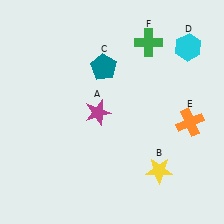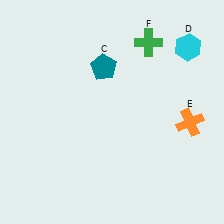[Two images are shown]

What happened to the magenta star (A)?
The magenta star (A) was removed in Image 2. It was in the bottom-left area of Image 1.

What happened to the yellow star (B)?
The yellow star (B) was removed in Image 2. It was in the bottom-right area of Image 1.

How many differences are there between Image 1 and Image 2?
There are 2 differences between the two images.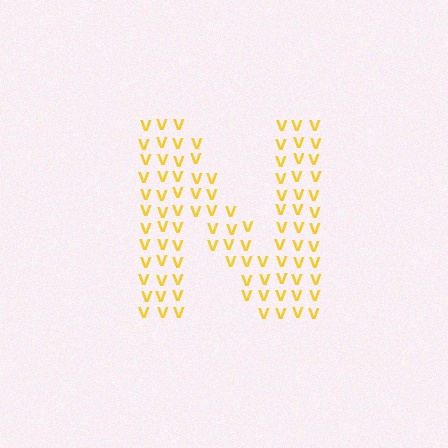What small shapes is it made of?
It is made of small letter V's.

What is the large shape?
The large shape is the letter N.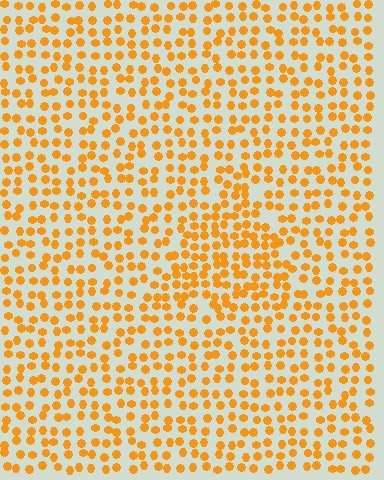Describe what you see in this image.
The image contains small orange elements arranged at two different densities. A triangle-shaped region is visible where the elements are more densely packed than the surrounding area.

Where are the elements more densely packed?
The elements are more densely packed inside the triangle boundary.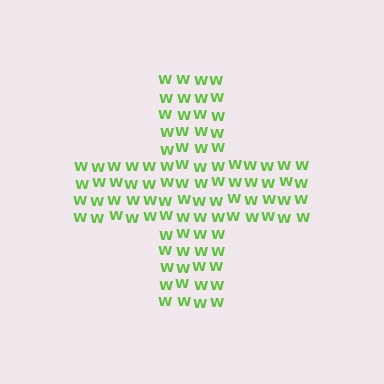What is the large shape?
The large shape is a cross.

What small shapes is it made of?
It is made of small letter W's.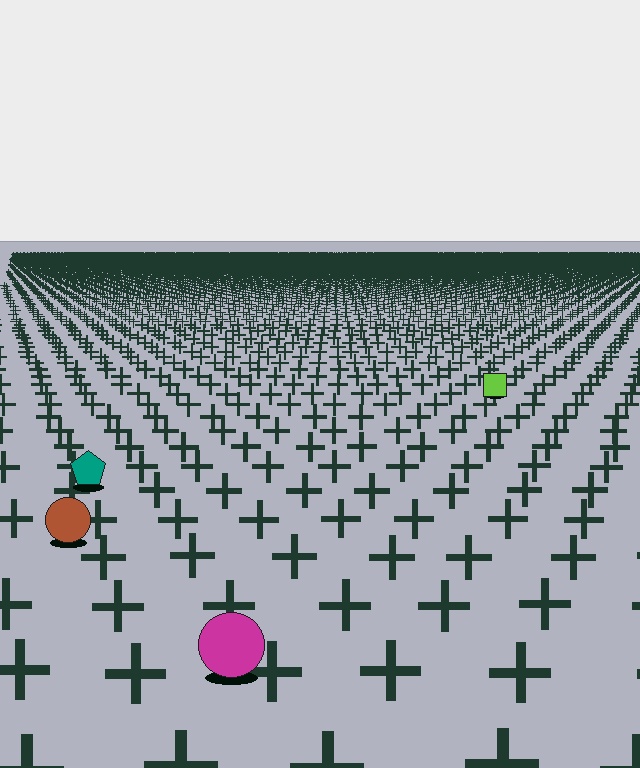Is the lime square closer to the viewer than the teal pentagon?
No. The teal pentagon is closer — you can tell from the texture gradient: the ground texture is coarser near it.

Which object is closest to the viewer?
The magenta circle is closest. The texture marks near it are larger and more spread out.